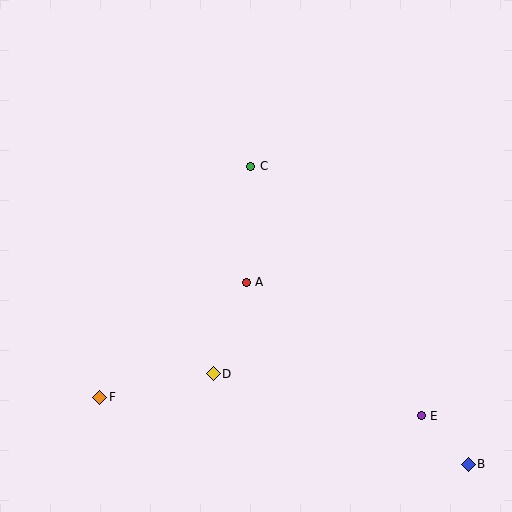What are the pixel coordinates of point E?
Point E is at (421, 416).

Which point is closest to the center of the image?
Point A at (246, 282) is closest to the center.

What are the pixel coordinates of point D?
Point D is at (213, 374).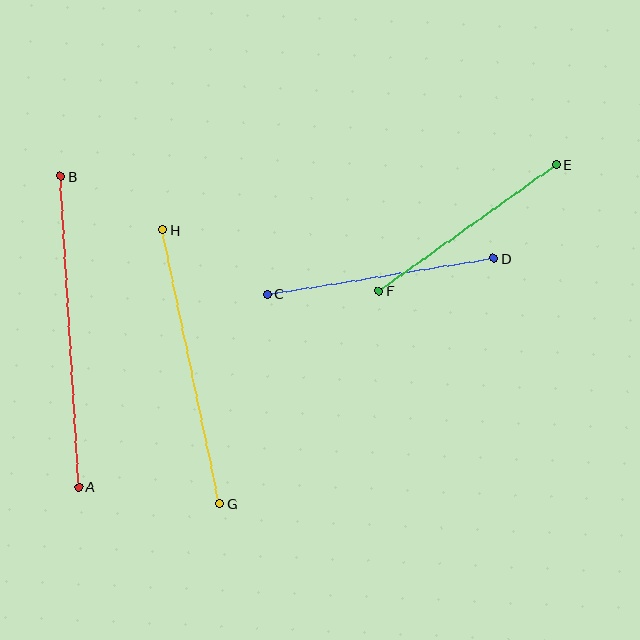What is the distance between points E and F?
The distance is approximately 218 pixels.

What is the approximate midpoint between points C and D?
The midpoint is at approximately (381, 276) pixels.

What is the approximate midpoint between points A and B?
The midpoint is at approximately (70, 331) pixels.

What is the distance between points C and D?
The distance is approximately 229 pixels.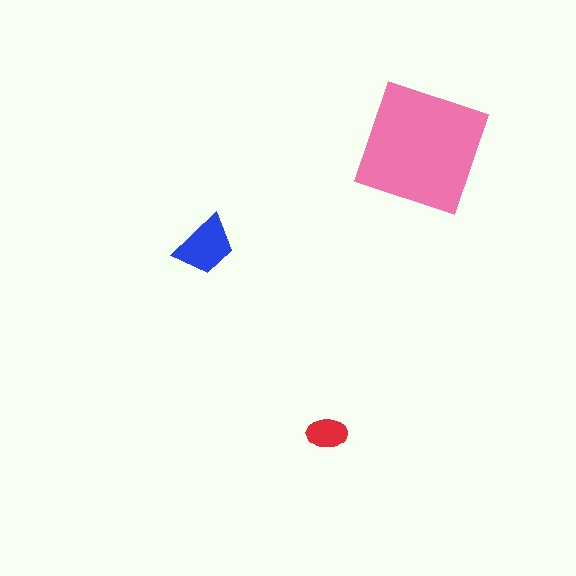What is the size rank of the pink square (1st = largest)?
1st.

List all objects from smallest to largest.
The red ellipse, the blue trapezoid, the pink square.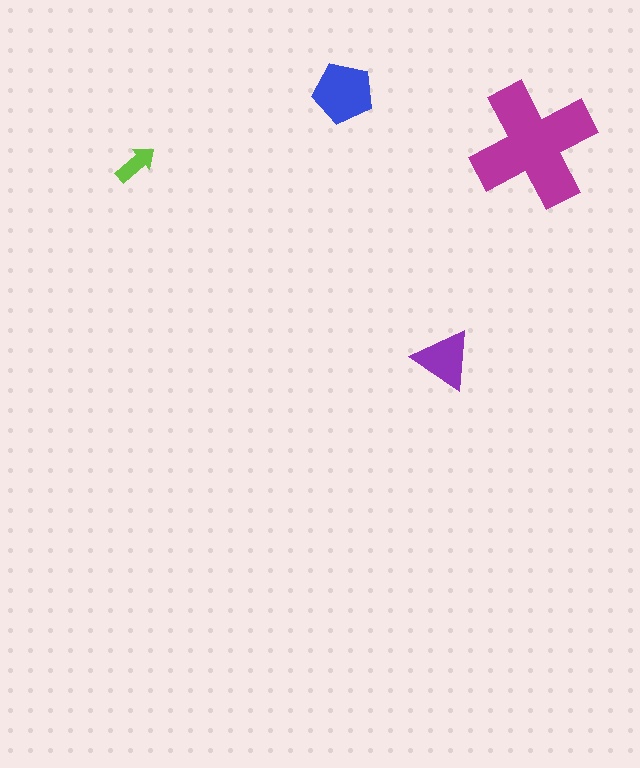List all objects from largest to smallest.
The magenta cross, the blue pentagon, the purple triangle, the lime arrow.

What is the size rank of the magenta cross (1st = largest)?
1st.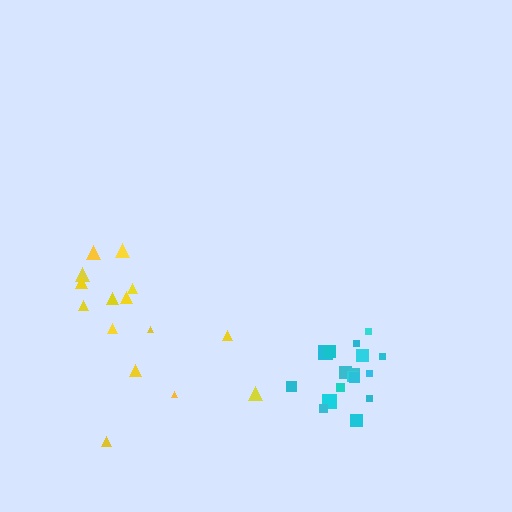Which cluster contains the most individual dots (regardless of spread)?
Cyan (17).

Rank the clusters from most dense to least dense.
cyan, yellow.